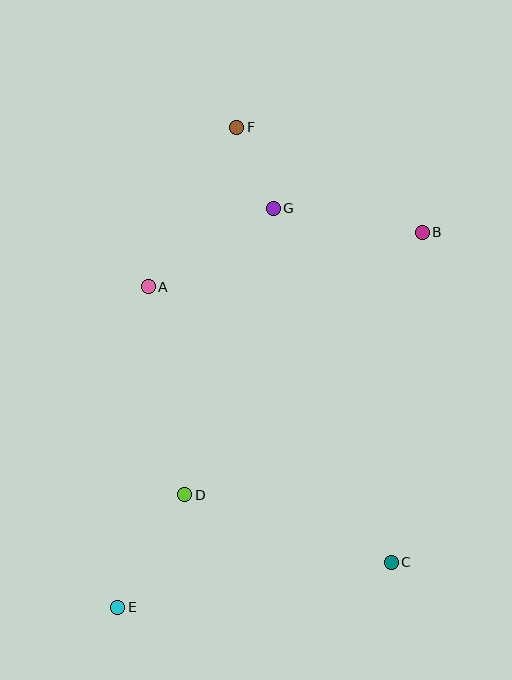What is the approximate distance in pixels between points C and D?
The distance between C and D is approximately 217 pixels.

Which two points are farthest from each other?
Points E and F are farthest from each other.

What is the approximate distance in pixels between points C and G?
The distance between C and G is approximately 373 pixels.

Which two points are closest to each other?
Points F and G are closest to each other.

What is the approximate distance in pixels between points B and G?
The distance between B and G is approximately 151 pixels.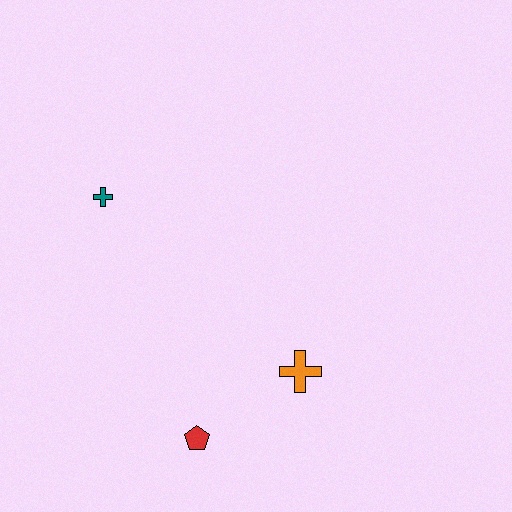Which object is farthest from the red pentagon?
The teal cross is farthest from the red pentagon.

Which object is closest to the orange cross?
The red pentagon is closest to the orange cross.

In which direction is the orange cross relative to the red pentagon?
The orange cross is to the right of the red pentagon.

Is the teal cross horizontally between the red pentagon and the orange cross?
No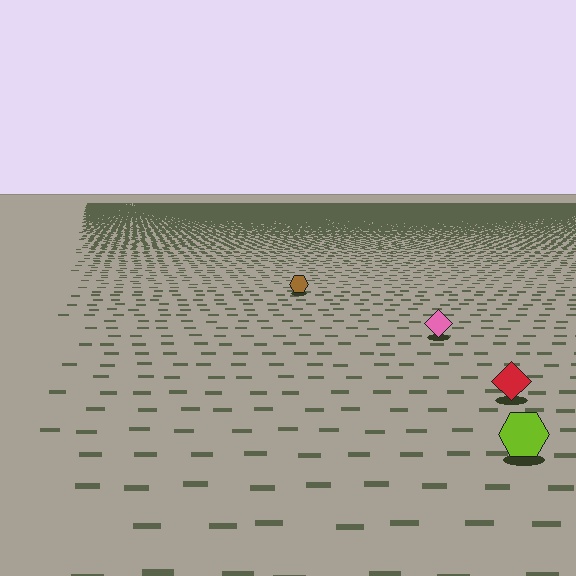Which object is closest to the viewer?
The lime hexagon is closest. The texture marks near it are larger and more spread out.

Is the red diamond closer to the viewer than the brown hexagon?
Yes. The red diamond is closer — you can tell from the texture gradient: the ground texture is coarser near it.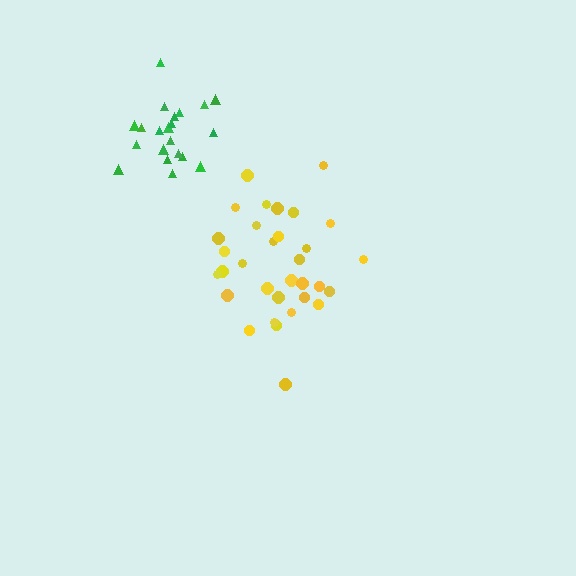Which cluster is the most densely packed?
Green.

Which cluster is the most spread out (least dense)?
Yellow.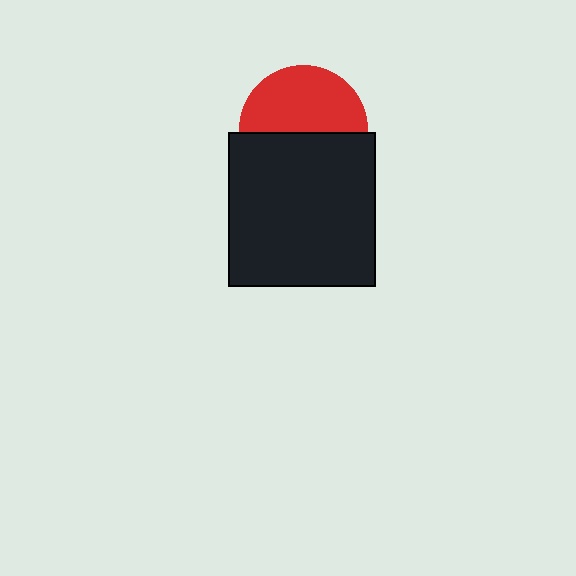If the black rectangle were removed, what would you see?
You would see the complete red circle.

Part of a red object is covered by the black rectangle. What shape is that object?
It is a circle.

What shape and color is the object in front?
The object in front is a black rectangle.